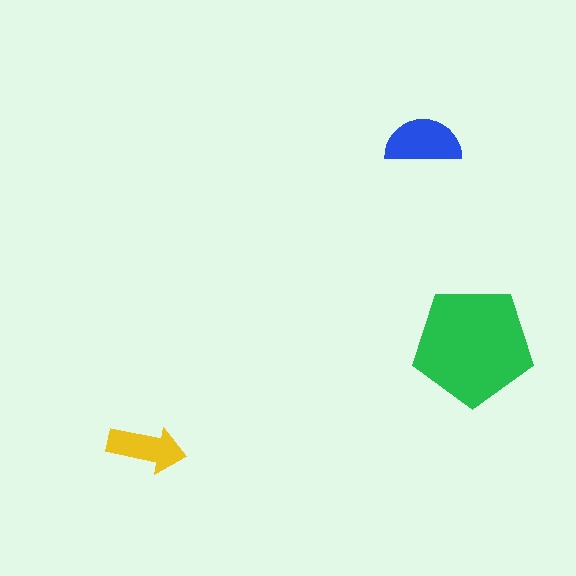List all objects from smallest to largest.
The yellow arrow, the blue semicircle, the green pentagon.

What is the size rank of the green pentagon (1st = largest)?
1st.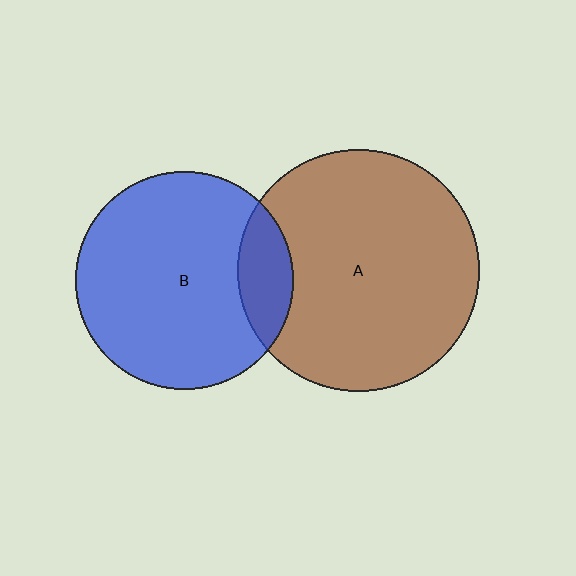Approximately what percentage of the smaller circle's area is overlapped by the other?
Approximately 15%.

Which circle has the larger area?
Circle A (brown).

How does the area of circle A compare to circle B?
Approximately 1.2 times.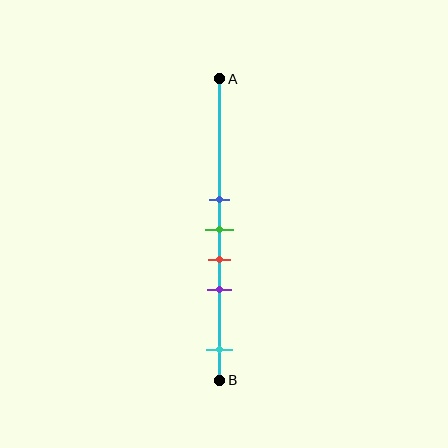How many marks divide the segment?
There are 5 marks dividing the segment.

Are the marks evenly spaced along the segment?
No, the marks are not evenly spaced.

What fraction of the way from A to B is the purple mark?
The purple mark is approximately 70% (0.7) of the way from A to B.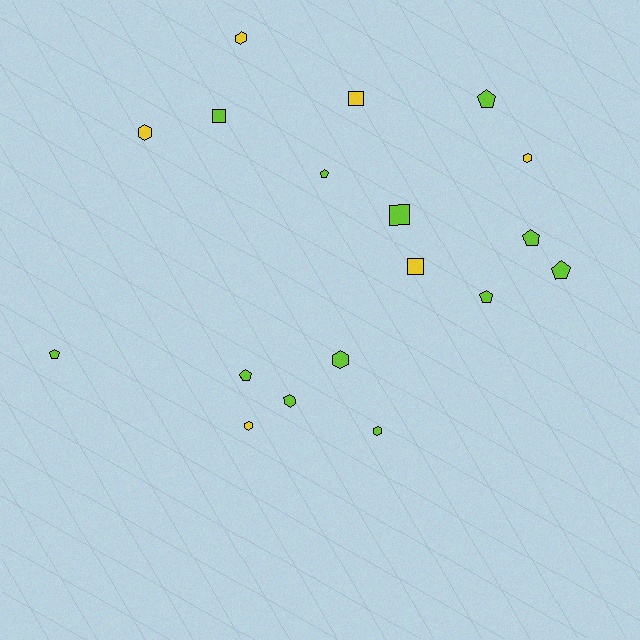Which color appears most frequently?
Lime, with 12 objects.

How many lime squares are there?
There are 2 lime squares.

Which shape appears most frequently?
Pentagon, with 7 objects.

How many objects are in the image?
There are 18 objects.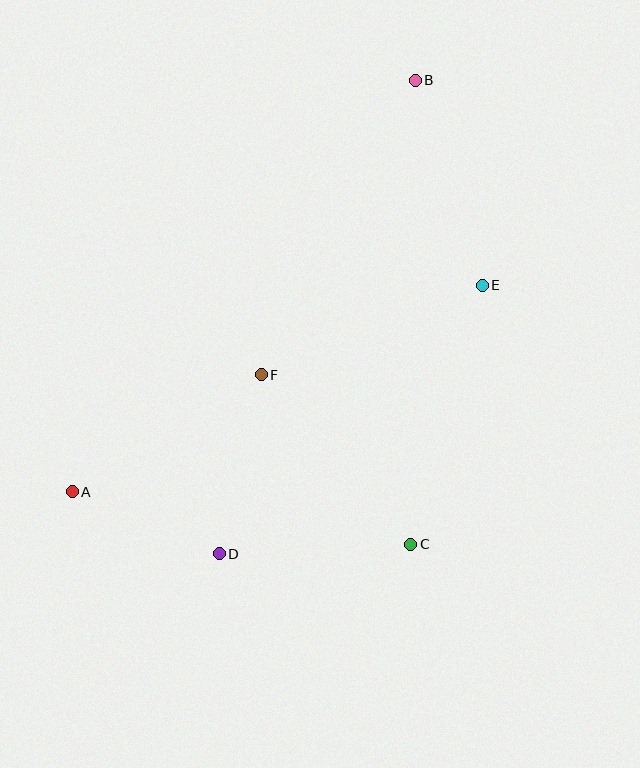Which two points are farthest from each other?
Points A and B are farthest from each other.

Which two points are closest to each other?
Points A and D are closest to each other.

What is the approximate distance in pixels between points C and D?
The distance between C and D is approximately 192 pixels.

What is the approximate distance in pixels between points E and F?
The distance between E and F is approximately 239 pixels.